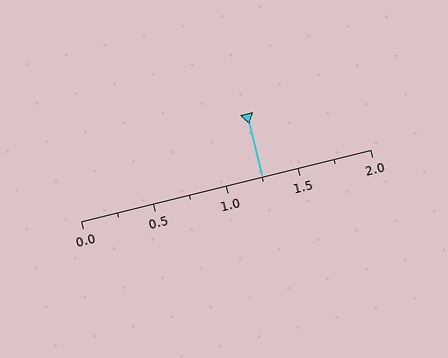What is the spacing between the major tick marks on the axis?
The major ticks are spaced 0.5 apart.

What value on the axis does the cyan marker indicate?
The marker indicates approximately 1.25.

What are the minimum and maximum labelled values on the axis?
The axis runs from 0.0 to 2.0.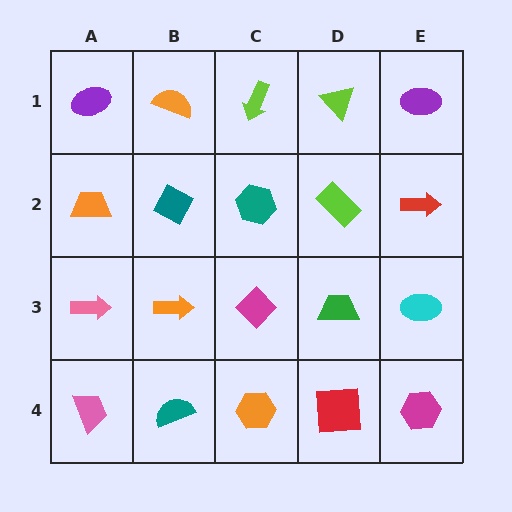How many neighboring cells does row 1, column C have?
3.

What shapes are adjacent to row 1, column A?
An orange trapezoid (row 2, column A), an orange semicircle (row 1, column B).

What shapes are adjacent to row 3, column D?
A lime rectangle (row 2, column D), a red square (row 4, column D), a magenta diamond (row 3, column C), a cyan ellipse (row 3, column E).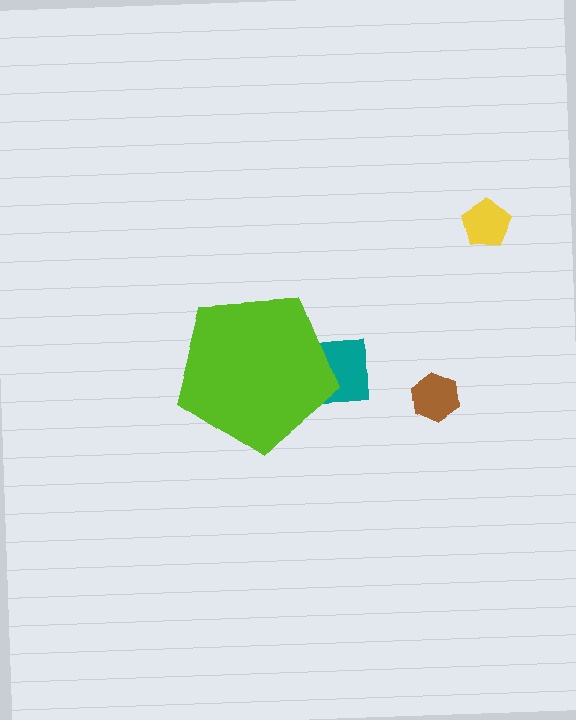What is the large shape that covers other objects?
A lime pentagon.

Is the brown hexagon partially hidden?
No, the brown hexagon is fully visible.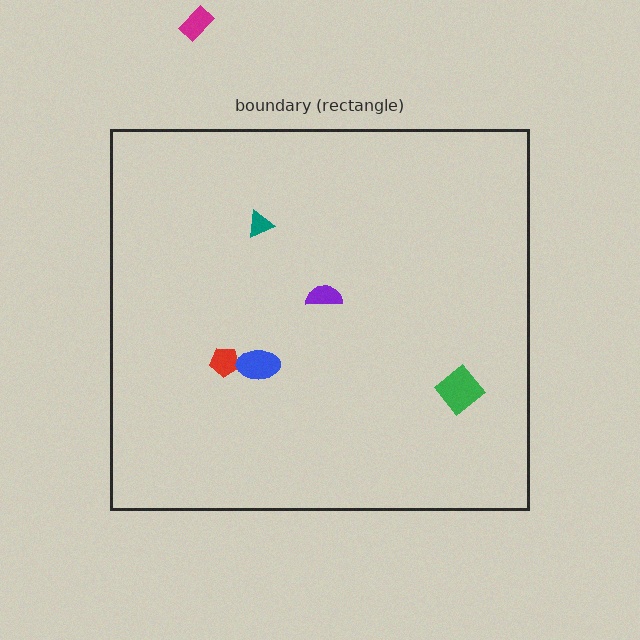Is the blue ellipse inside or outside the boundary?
Inside.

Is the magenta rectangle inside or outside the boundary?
Outside.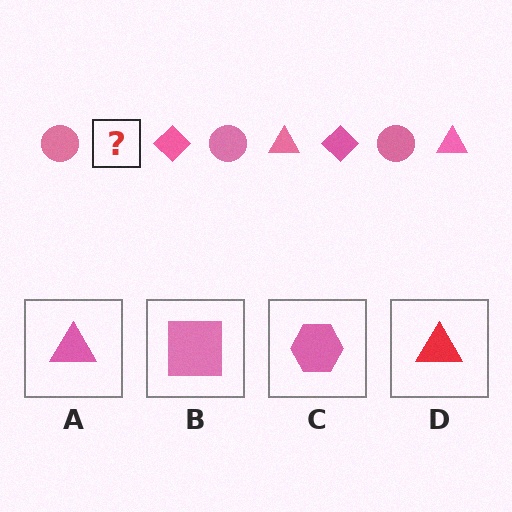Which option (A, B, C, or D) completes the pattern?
A.